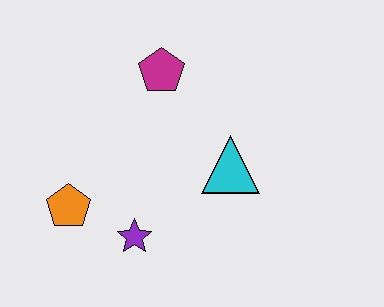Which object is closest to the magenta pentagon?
The cyan triangle is closest to the magenta pentagon.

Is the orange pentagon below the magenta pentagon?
Yes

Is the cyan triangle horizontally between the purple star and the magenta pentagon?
No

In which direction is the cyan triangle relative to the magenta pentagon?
The cyan triangle is below the magenta pentagon.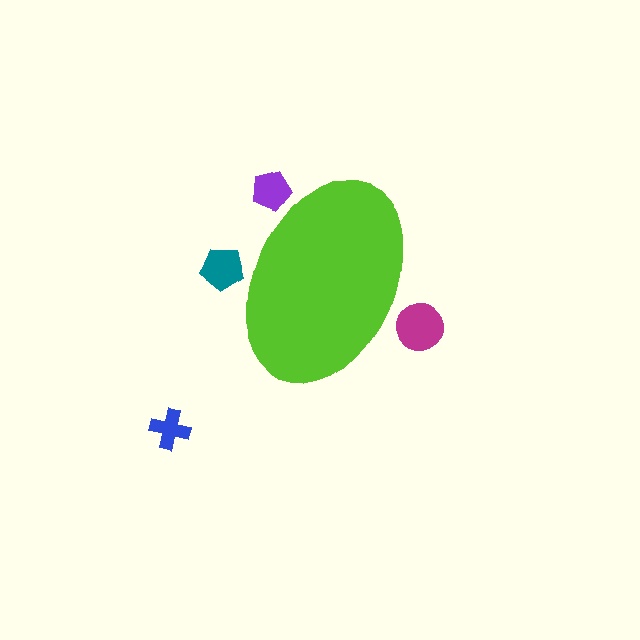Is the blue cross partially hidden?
No, the blue cross is fully visible.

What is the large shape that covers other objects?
A lime ellipse.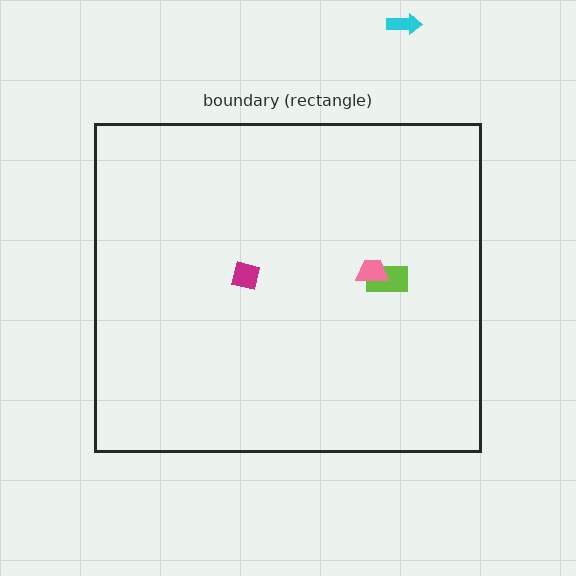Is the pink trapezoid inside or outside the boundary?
Inside.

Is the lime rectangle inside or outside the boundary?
Inside.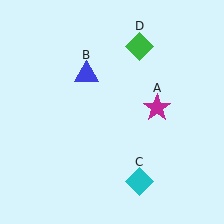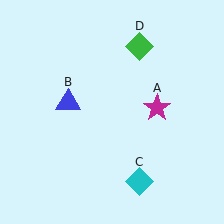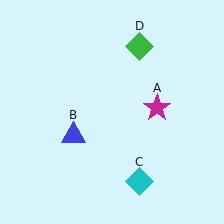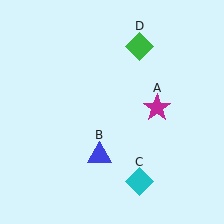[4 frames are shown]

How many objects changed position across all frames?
1 object changed position: blue triangle (object B).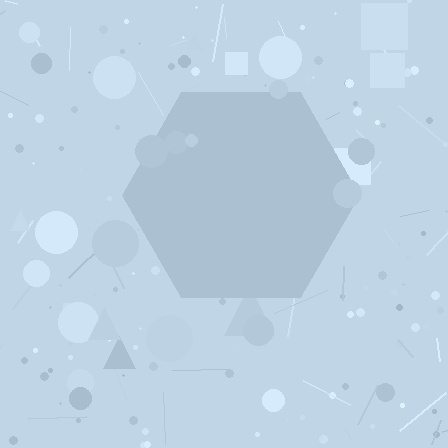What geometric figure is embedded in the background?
A hexagon is embedded in the background.